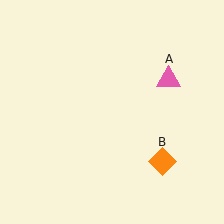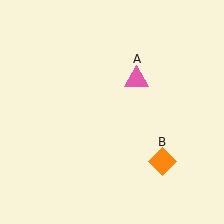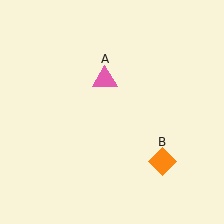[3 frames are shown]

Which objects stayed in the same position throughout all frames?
Orange diamond (object B) remained stationary.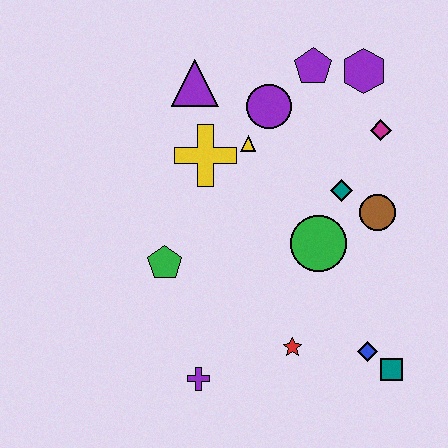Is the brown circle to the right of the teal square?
No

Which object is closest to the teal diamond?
The brown circle is closest to the teal diamond.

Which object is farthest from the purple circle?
The teal square is farthest from the purple circle.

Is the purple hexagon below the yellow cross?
No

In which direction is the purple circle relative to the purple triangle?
The purple circle is to the right of the purple triangle.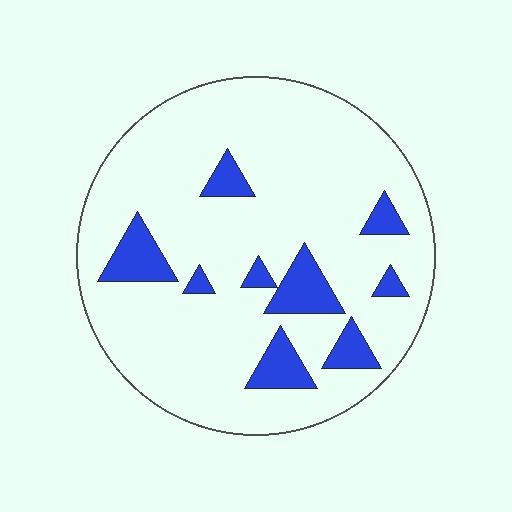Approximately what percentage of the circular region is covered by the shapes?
Approximately 15%.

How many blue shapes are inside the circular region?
9.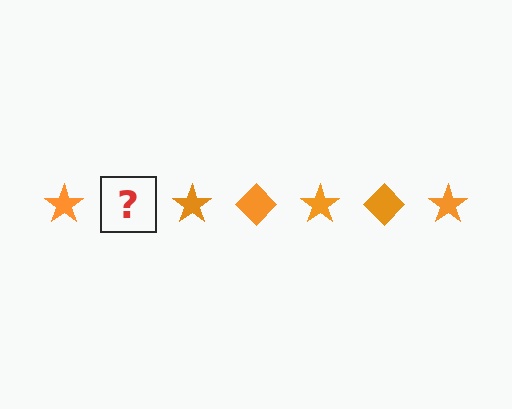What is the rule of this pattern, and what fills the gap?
The rule is that the pattern cycles through star, diamond shapes in orange. The gap should be filled with an orange diamond.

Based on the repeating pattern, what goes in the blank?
The blank should be an orange diamond.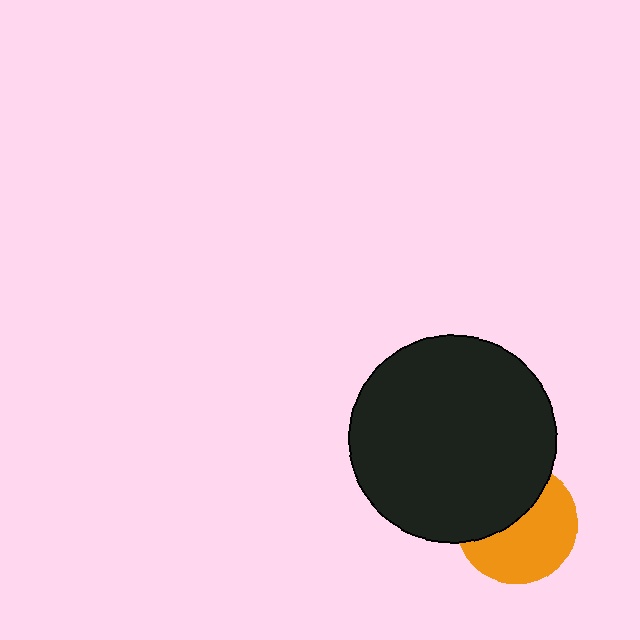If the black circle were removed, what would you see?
You would see the complete orange circle.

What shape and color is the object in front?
The object in front is a black circle.